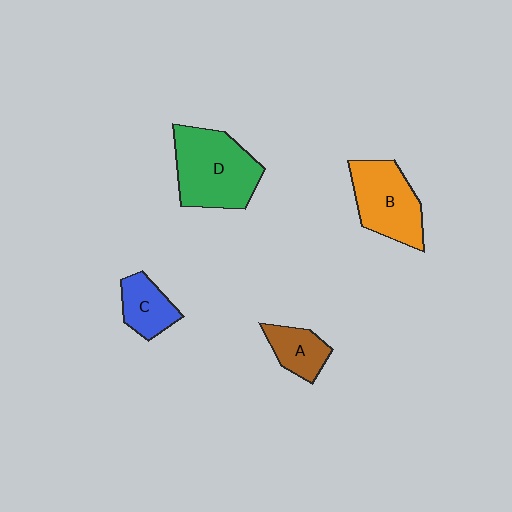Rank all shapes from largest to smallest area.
From largest to smallest: D (green), B (orange), C (blue), A (brown).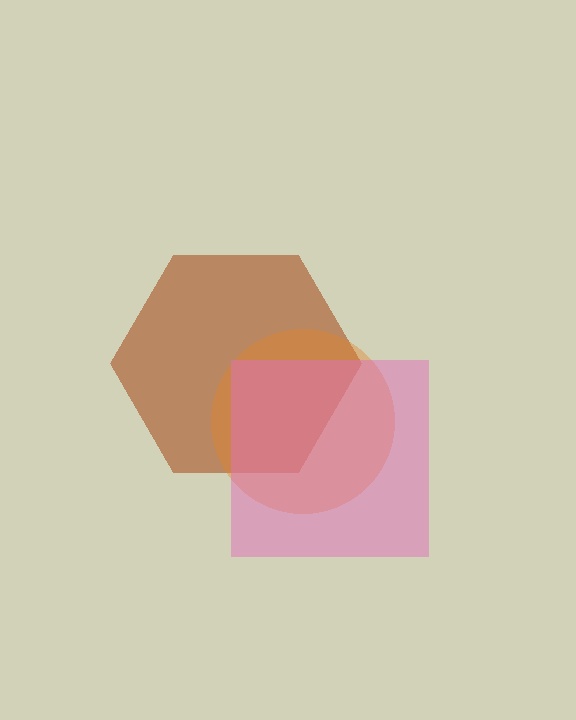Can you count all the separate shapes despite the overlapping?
Yes, there are 3 separate shapes.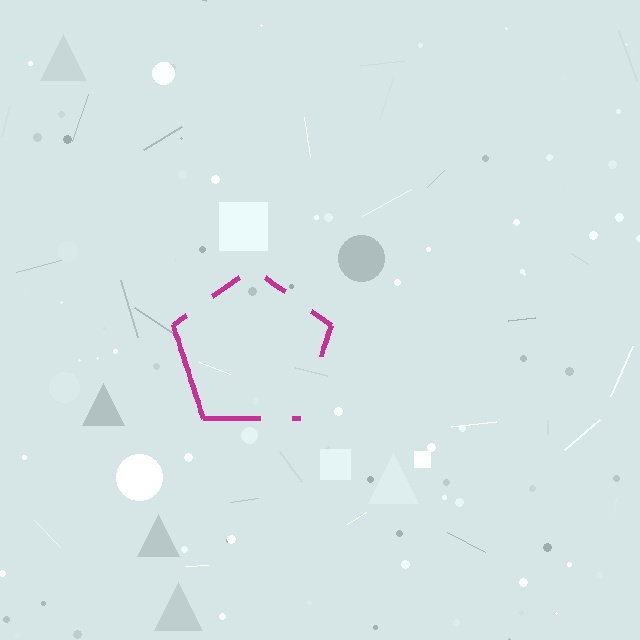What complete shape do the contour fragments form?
The contour fragments form a pentagon.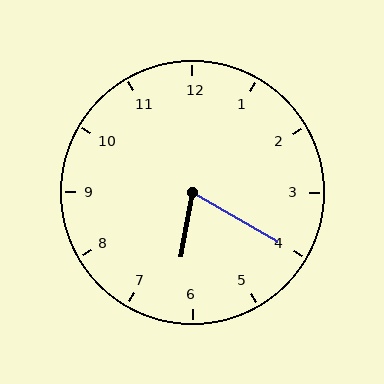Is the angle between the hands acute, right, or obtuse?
It is acute.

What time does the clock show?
6:20.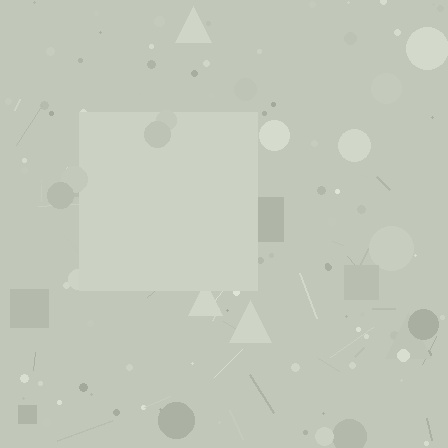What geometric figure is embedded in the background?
A square is embedded in the background.